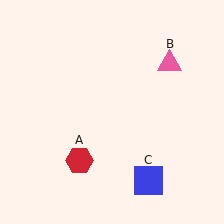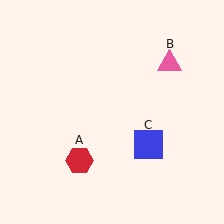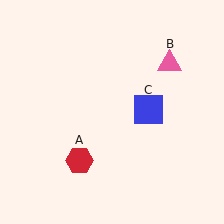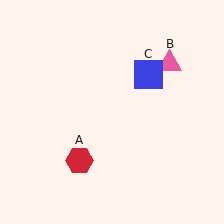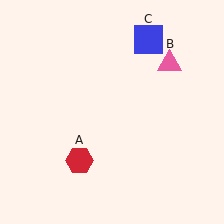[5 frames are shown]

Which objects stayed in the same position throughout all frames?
Red hexagon (object A) and pink triangle (object B) remained stationary.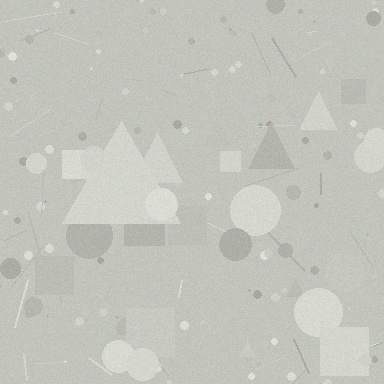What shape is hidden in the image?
A triangle is hidden in the image.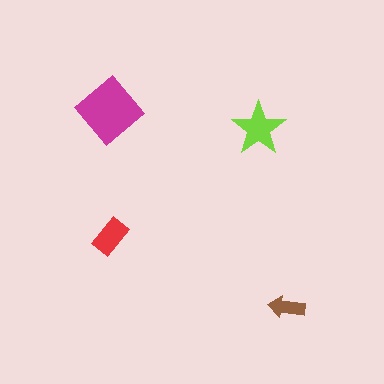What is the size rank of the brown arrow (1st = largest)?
4th.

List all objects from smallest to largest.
The brown arrow, the red rectangle, the lime star, the magenta diamond.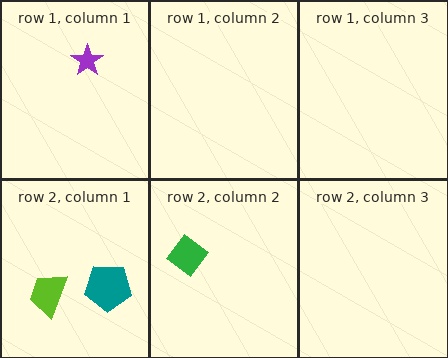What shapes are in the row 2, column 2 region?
The green diamond.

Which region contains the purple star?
The row 1, column 1 region.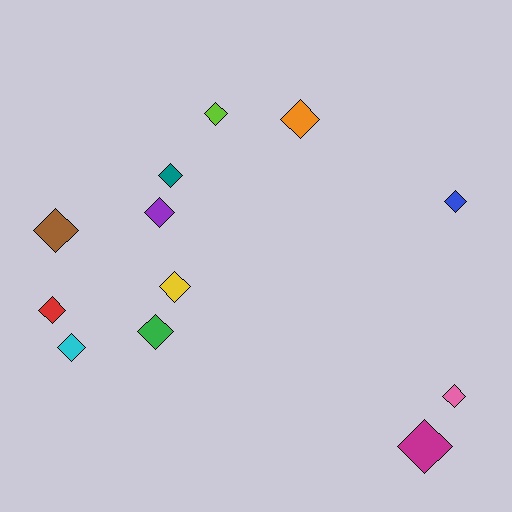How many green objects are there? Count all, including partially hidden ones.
There is 1 green object.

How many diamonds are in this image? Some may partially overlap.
There are 12 diamonds.